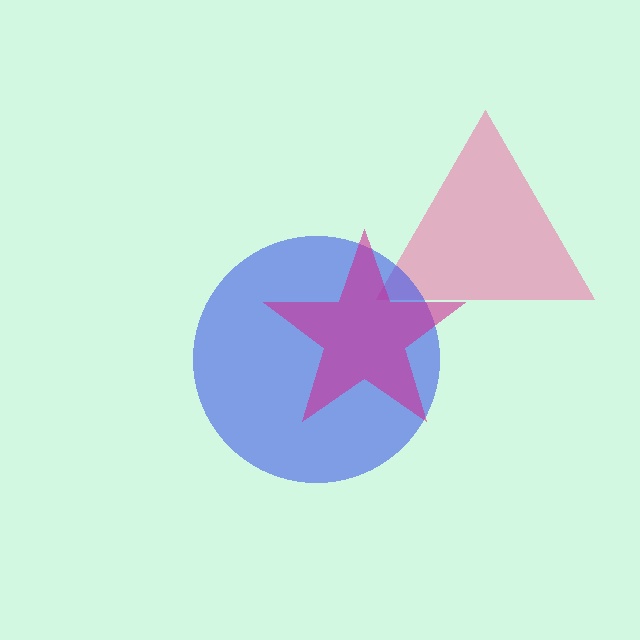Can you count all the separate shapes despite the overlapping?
Yes, there are 3 separate shapes.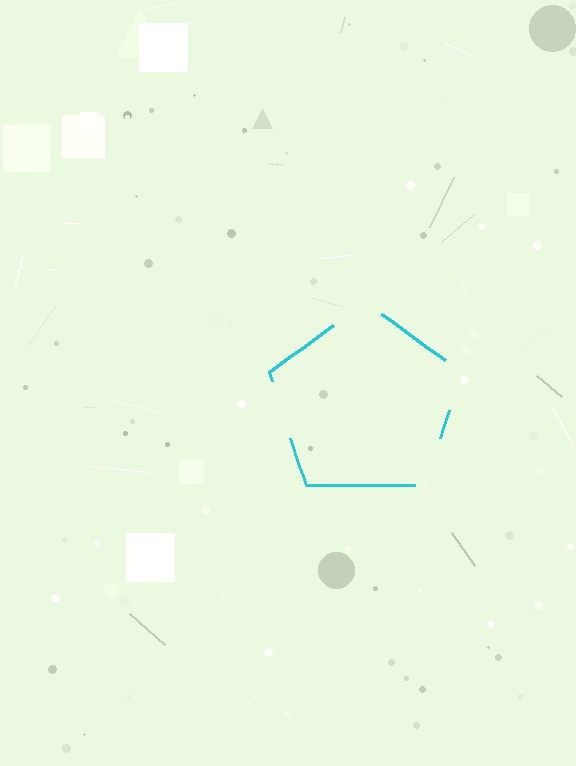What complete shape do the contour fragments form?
The contour fragments form a pentagon.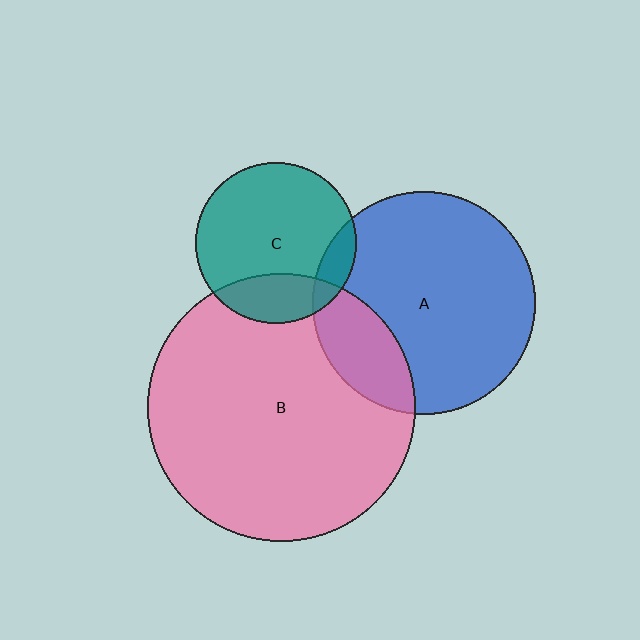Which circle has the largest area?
Circle B (pink).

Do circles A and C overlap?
Yes.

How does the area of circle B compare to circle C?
Approximately 2.8 times.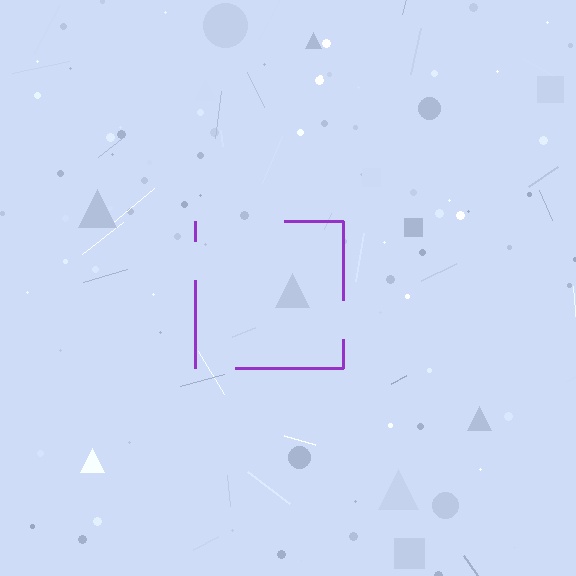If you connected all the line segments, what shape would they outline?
They would outline a square.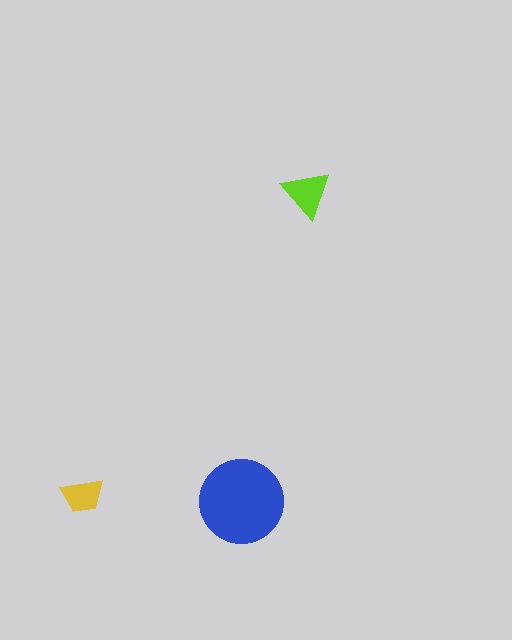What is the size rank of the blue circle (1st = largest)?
1st.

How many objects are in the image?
There are 3 objects in the image.